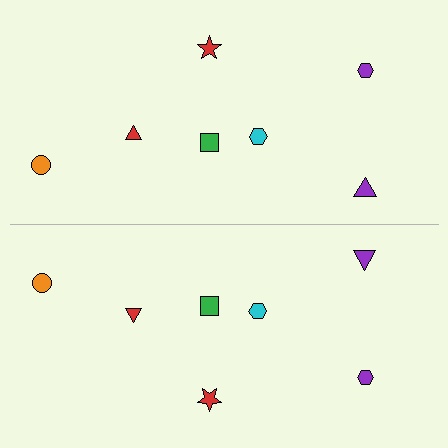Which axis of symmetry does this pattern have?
The pattern has a horizontal axis of symmetry running through the center of the image.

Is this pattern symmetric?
Yes, this pattern has bilateral (reflection) symmetry.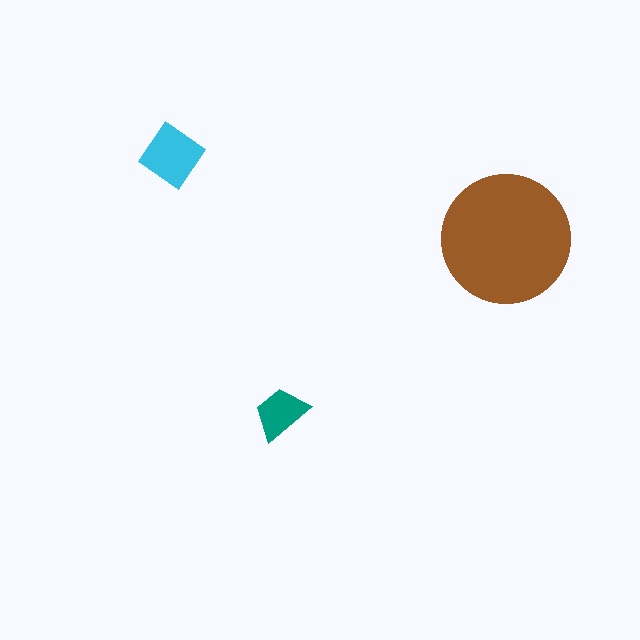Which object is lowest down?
The teal trapezoid is bottommost.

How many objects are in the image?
There are 3 objects in the image.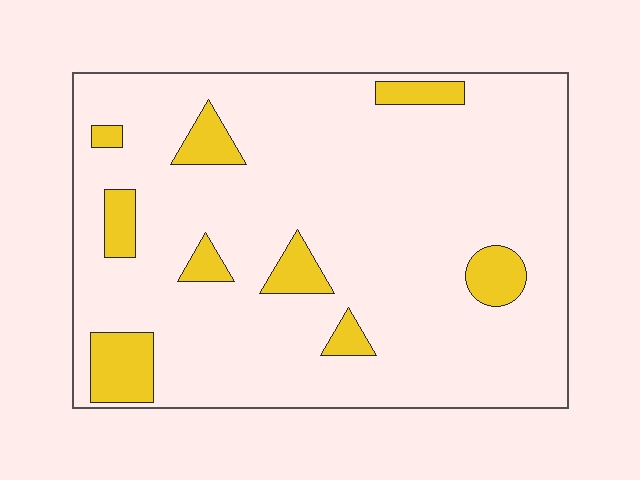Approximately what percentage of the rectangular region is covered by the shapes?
Approximately 10%.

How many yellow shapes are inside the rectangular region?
9.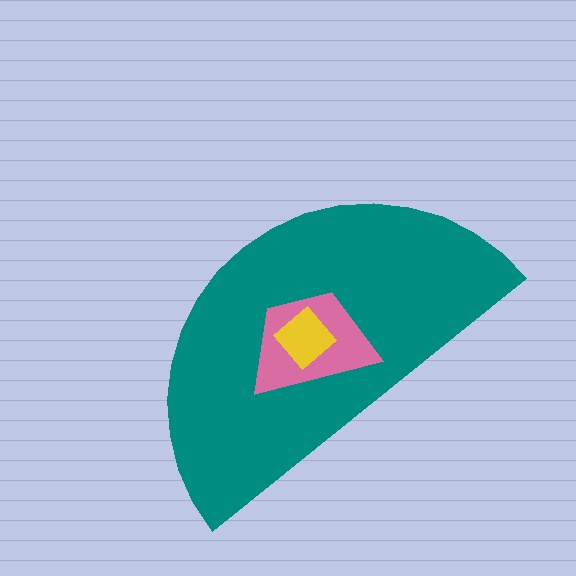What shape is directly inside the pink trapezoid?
The yellow diamond.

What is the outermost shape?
The teal semicircle.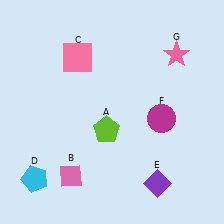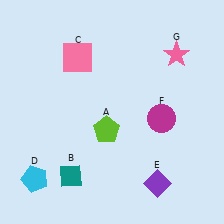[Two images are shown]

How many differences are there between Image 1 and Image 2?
There is 1 difference between the two images.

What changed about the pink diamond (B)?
In Image 1, B is pink. In Image 2, it changed to teal.